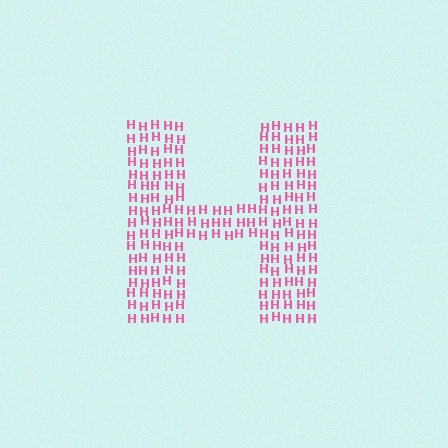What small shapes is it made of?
It is made of small letter H's.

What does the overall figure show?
The overall figure shows the letter H.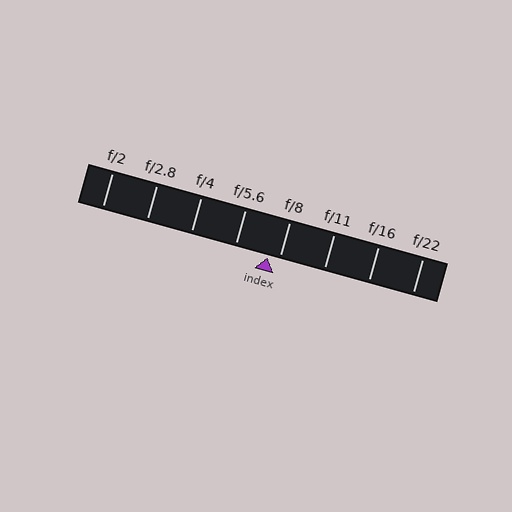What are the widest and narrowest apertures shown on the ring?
The widest aperture shown is f/2 and the narrowest is f/22.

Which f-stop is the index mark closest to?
The index mark is closest to f/8.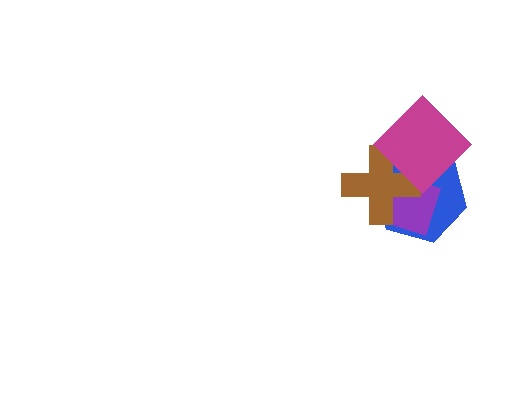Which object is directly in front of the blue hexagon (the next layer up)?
The purple diamond is directly in front of the blue hexagon.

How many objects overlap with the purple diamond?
3 objects overlap with the purple diamond.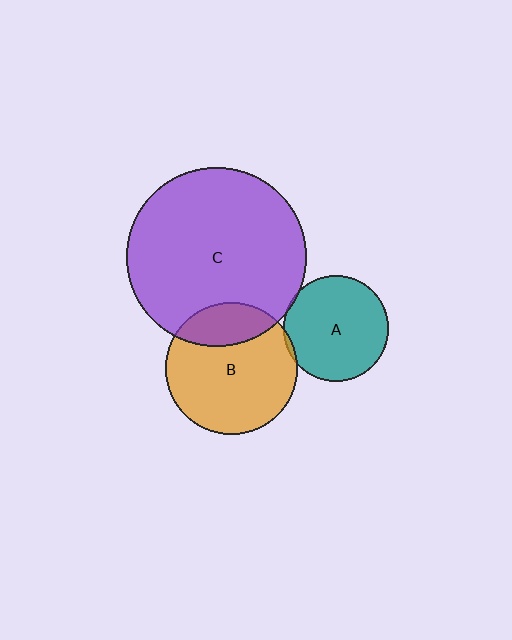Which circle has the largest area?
Circle C (purple).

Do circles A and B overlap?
Yes.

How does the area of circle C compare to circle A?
Approximately 2.9 times.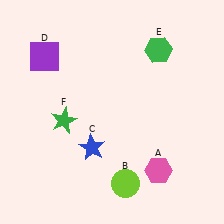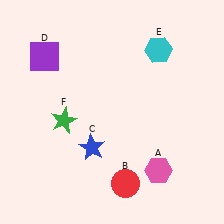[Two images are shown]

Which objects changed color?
B changed from lime to red. E changed from green to cyan.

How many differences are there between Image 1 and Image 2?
There are 2 differences between the two images.